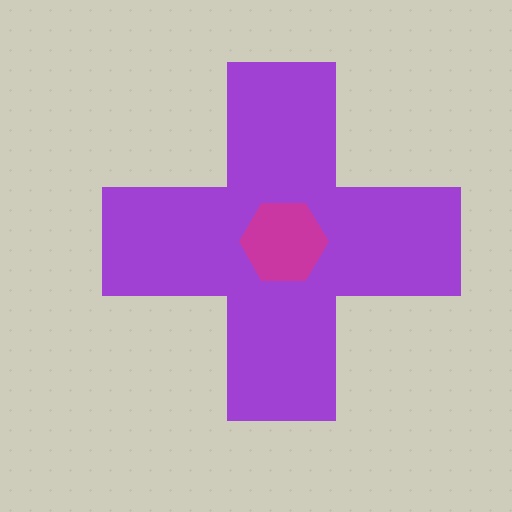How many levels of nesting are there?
2.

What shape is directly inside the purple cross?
The magenta hexagon.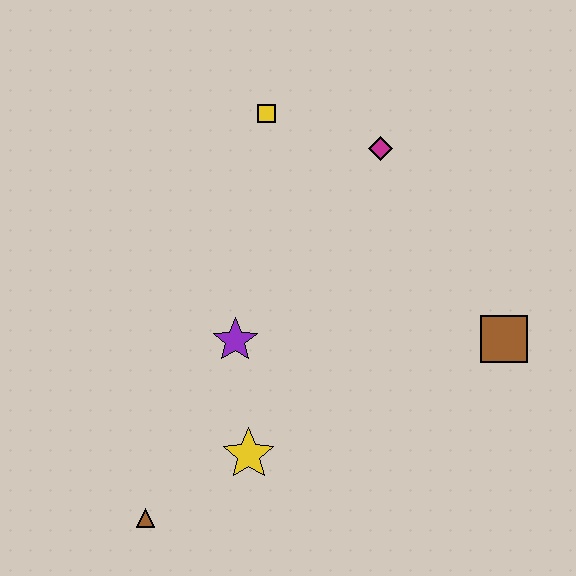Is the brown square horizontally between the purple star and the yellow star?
No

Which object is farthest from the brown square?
The brown triangle is farthest from the brown square.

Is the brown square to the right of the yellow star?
Yes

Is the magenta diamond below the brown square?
No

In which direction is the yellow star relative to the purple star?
The yellow star is below the purple star.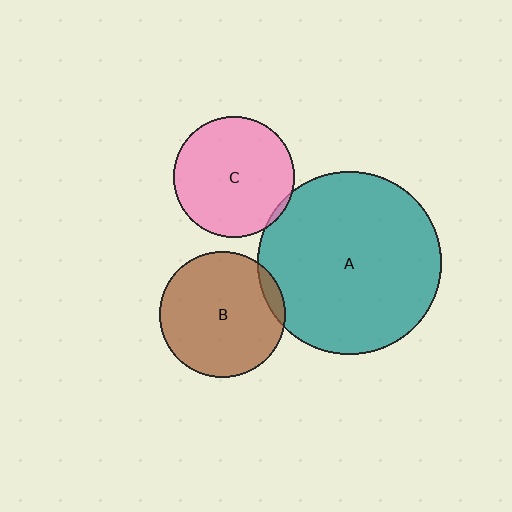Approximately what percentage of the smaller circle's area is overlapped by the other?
Approximately 5%.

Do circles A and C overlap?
Yes.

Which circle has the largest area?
Circle A (teal).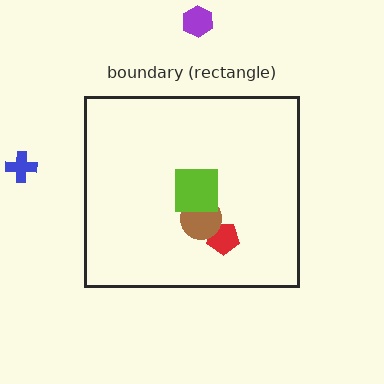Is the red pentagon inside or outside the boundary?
Inside.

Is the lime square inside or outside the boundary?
Inside.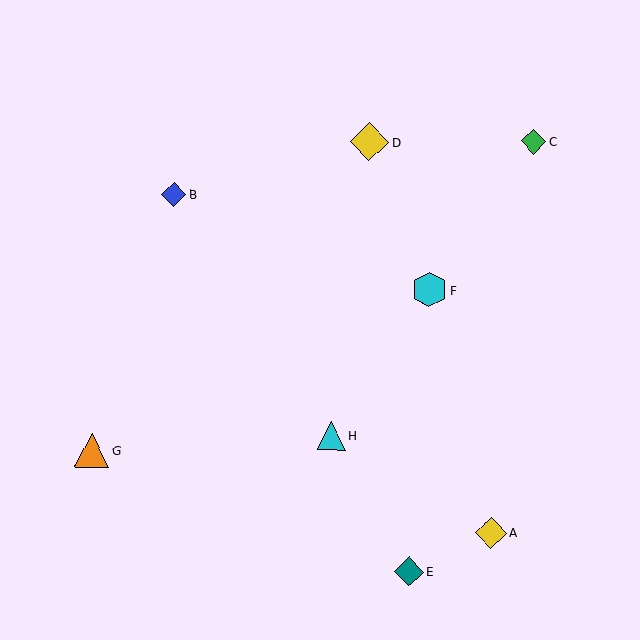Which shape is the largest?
The yellow diamond (labeled D) is the largest.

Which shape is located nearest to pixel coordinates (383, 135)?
The yellow diamond (labeled D) at (370, 142) is nearest to that location.